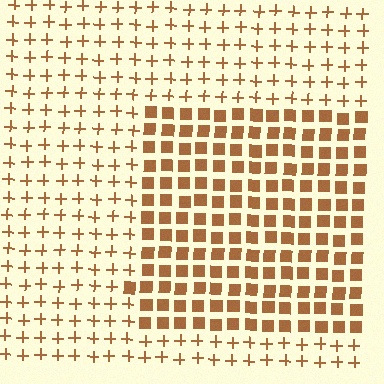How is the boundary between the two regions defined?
The boundary is defined by a change in element shape: squares inside vs. plus signs outside. All elements share the same color and spacing.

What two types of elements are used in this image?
The image uses squares inside the rectangle region and plus signs outside it.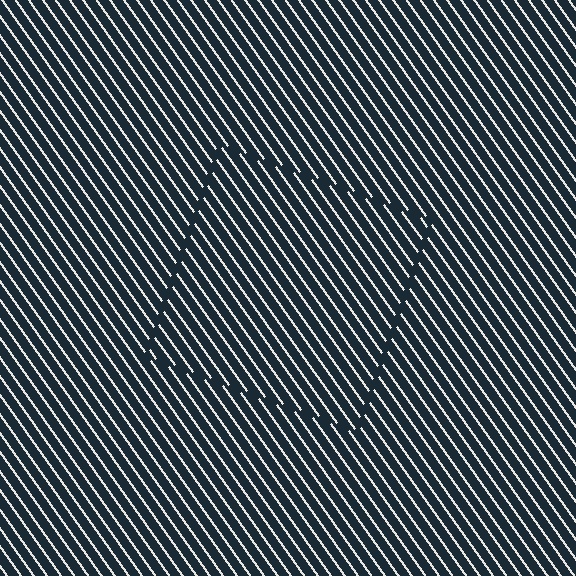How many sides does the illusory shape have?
4 sides — the line-ends trace a square.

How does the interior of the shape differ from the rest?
The interior of the shape contains the same grating, shifted by half a period — the contour is defined by the phase discontinuity where line-ends from the inner and outer gratings abut.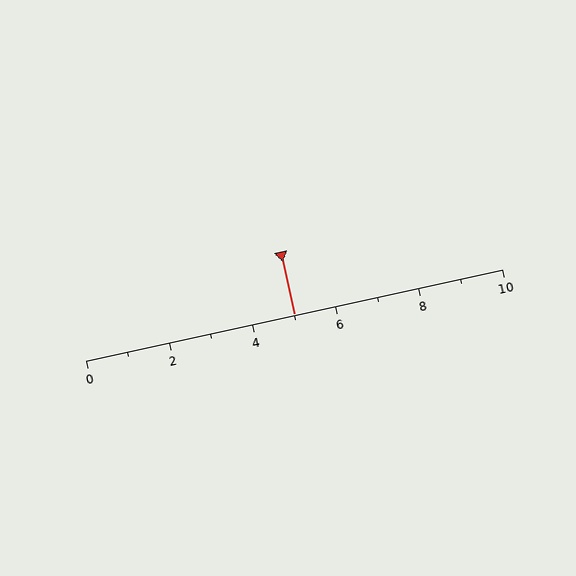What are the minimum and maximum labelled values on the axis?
The axis runs from 0 to 10.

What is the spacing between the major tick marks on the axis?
The major ticks are spaced 2 apart.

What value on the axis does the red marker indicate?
The marker indicates approximately 5.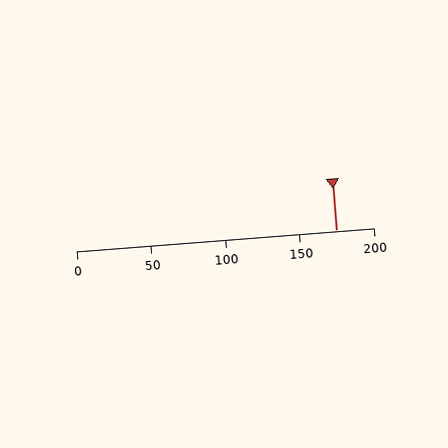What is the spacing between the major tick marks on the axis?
The major ticks are spaced 50 apart.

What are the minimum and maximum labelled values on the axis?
The axis runs from 0 to 200.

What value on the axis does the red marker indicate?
The marker indicates approximately 175.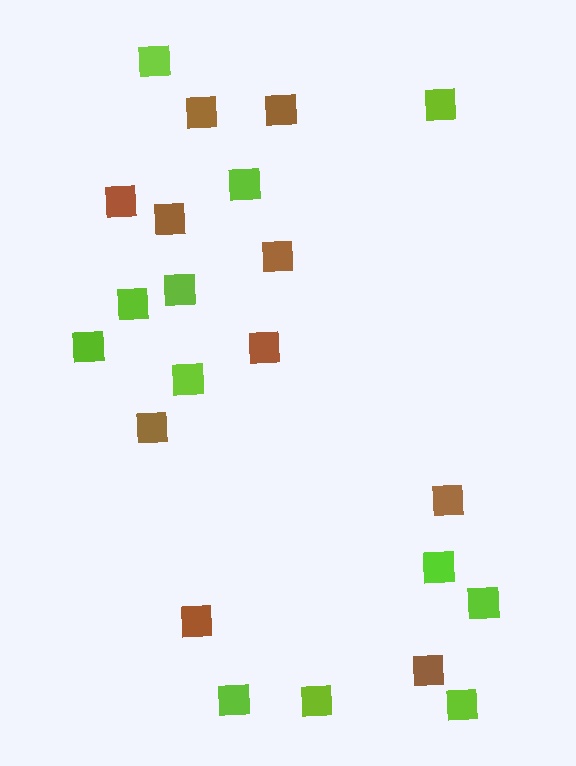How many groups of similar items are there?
There are 2 groups: one group of brown squares (10) and one group of lime squares (12).